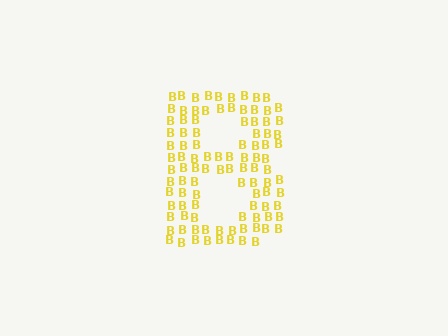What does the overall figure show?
The overall figure shows the letter B.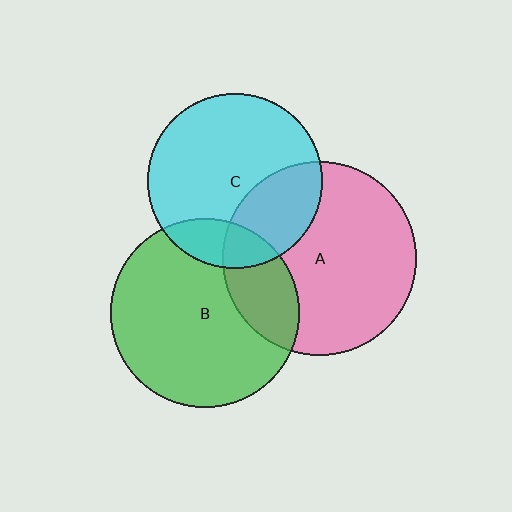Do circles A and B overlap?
Yes.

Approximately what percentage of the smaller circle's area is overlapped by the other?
Approximately 25%.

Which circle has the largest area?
Circle A (pink).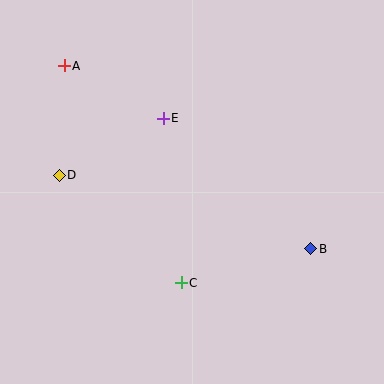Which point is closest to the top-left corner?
Point A is closest to the top-left corner.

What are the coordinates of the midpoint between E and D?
The midpoint between E and D is at (111, 147).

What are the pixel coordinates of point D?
Point D is at (59, 175).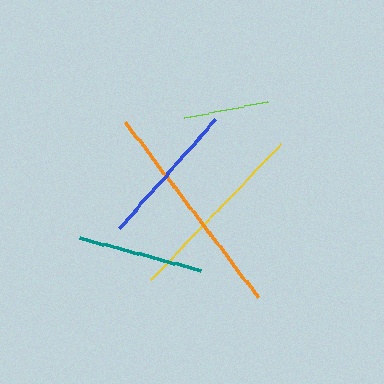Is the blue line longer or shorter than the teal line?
The blue line is longer than the teal line.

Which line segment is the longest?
The orange line is the longest at approximately 220 pixels.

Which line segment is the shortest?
The lime line is the shortest at approximately 85 pixels.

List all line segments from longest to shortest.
From longest to shortest: orange, yellow, blue, teal, lime.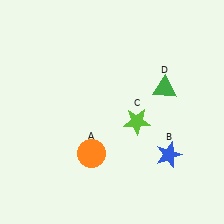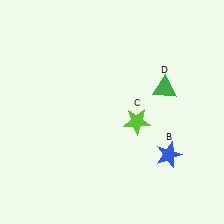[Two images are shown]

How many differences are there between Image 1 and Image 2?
There is 1 difference between the two images.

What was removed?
The orange circle (A) was removed in Image 2.